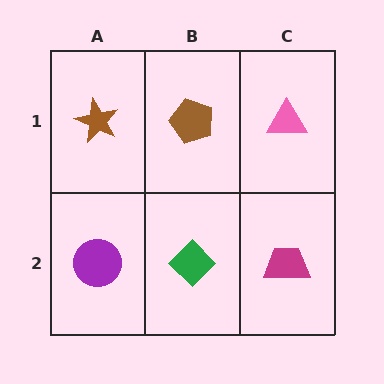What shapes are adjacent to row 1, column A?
A purple circle (row 2, column A), a brown pentagon (row 1, column B).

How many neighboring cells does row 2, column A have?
2.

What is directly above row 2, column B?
A brown pentagon.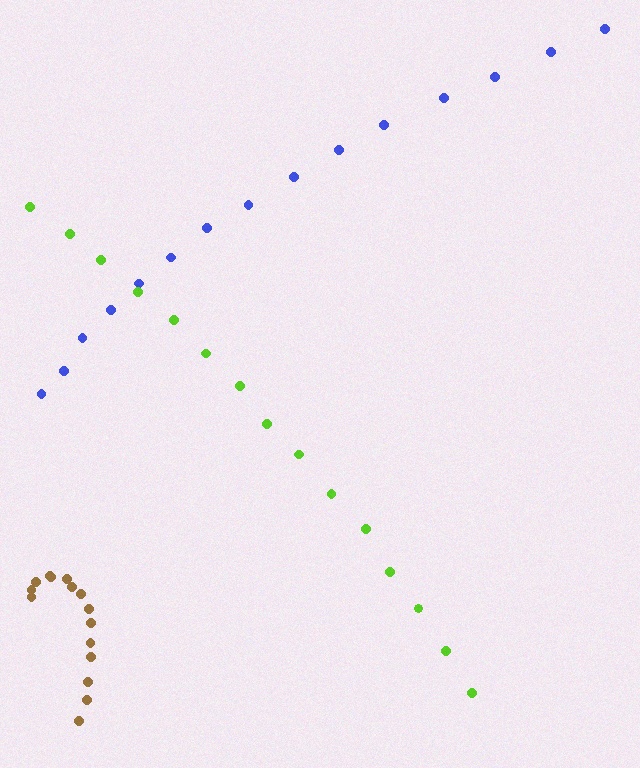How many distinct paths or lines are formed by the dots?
There are 3 distinct paths.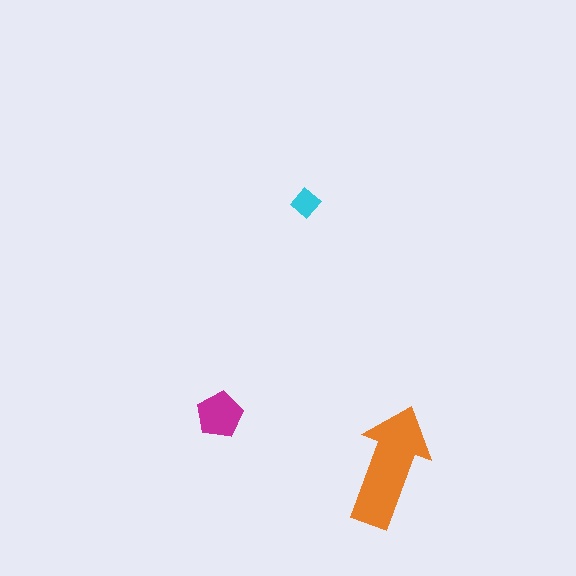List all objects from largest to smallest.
The orange arrow, the magenta pentagon, the cyan diamond.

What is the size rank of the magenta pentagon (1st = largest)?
2nd.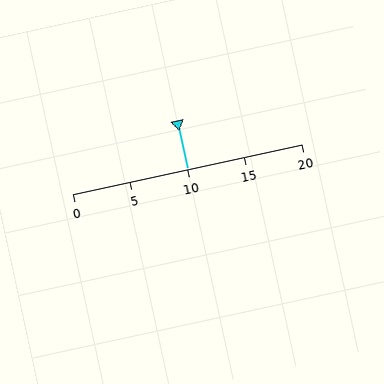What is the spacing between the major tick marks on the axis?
The major ticks are spaced 5 apart.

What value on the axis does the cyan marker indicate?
The marker indicates approximately 10.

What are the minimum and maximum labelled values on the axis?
The axis runs from 0 to 20.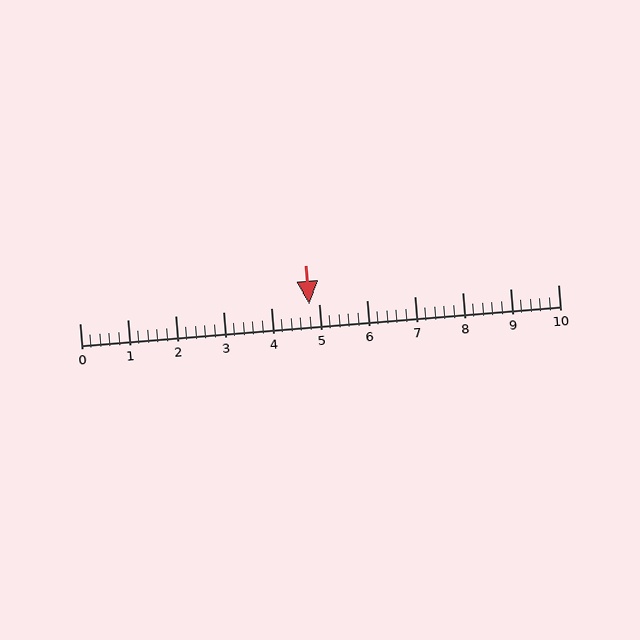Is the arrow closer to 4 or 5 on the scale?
The arrow is closer to 5.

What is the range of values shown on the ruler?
The ruler shows values from 0 to 10.